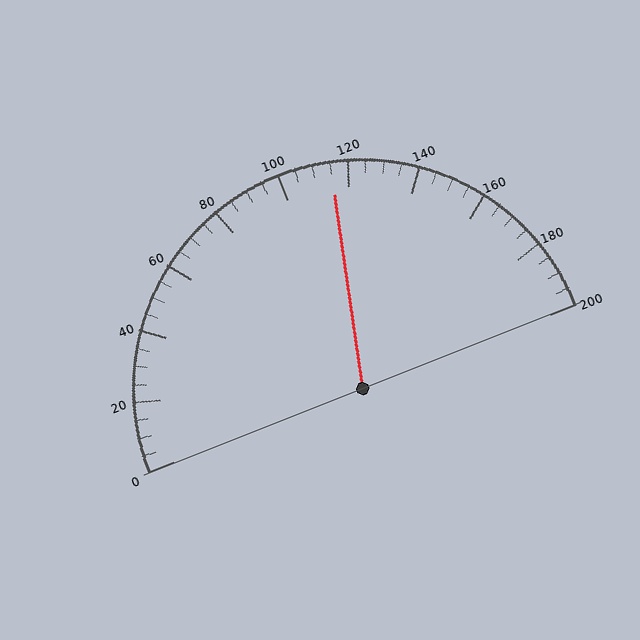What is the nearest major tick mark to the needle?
The nearest major tick mark is 120.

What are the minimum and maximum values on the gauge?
The gauge ranges from 0 to 200.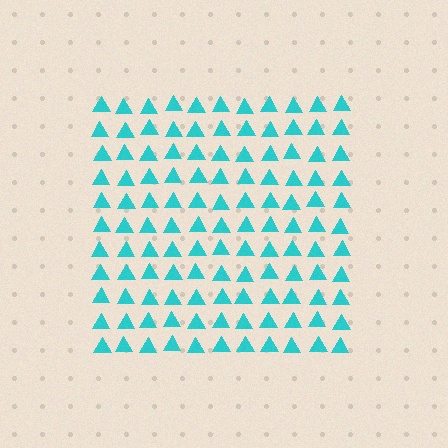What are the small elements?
The small elements are triangles.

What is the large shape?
The large shape is a square.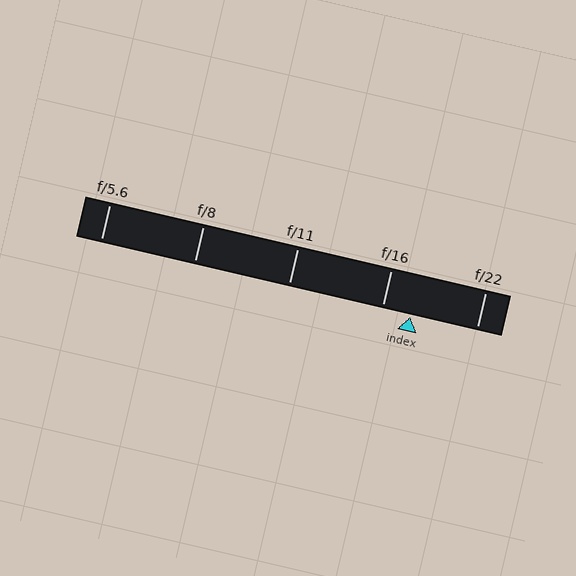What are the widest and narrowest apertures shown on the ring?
The widest aperture shown is f/5.6 and the narrowest is f/22.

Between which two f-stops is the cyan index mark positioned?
The index mark is between f/16 and f/22.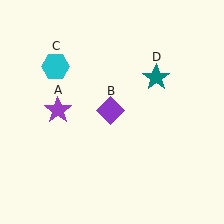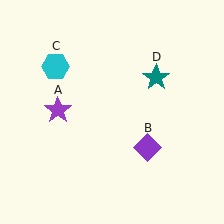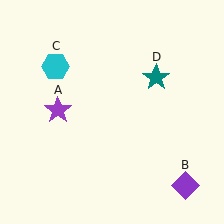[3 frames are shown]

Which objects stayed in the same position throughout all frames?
Purple star (object A) and cyan hexagon (object C) and teal star (object D) remained stationary.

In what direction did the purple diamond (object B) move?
The purple diamond (object B) moved down and to the right.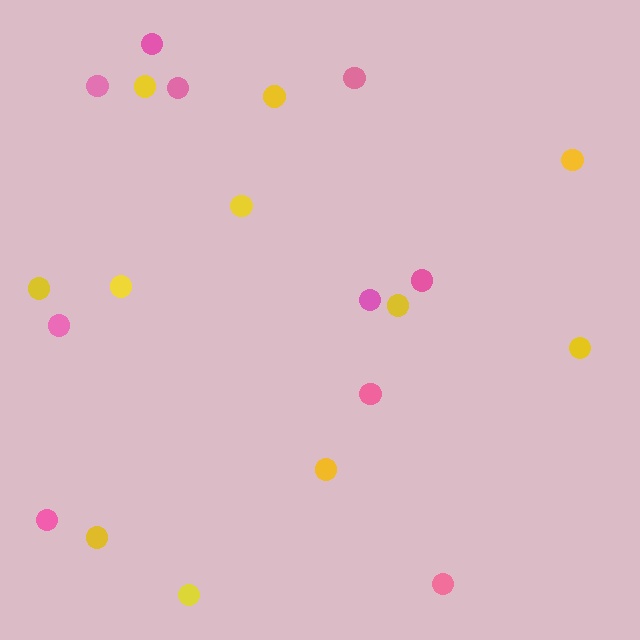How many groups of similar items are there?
There are 2 groups: one group of yellow circles (11) and one group of pink circles (10).